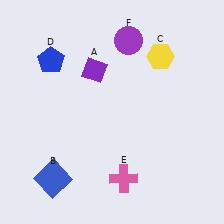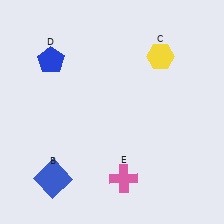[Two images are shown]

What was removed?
The purple circle (F), the purple diamond (A) were removed in Image 2.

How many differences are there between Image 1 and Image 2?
There are 2 differences between the two images.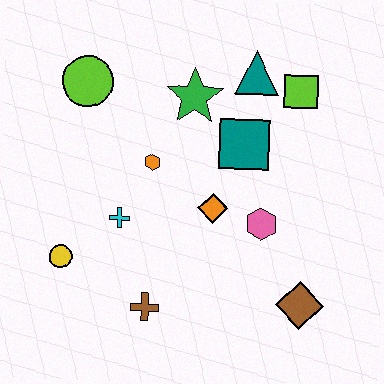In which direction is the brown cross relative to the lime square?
The brown cross is below the lime square.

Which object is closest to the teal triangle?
The lime square is closest to the teal triangle.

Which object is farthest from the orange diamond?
The lime circle is farthest from the orange diamond.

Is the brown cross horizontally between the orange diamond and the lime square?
No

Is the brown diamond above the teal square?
No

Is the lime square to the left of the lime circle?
No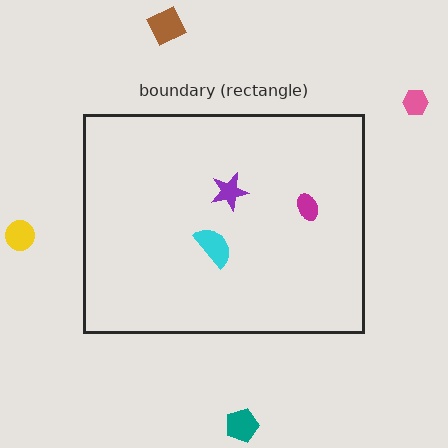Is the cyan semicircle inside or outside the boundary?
Inside.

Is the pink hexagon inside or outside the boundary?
Outside.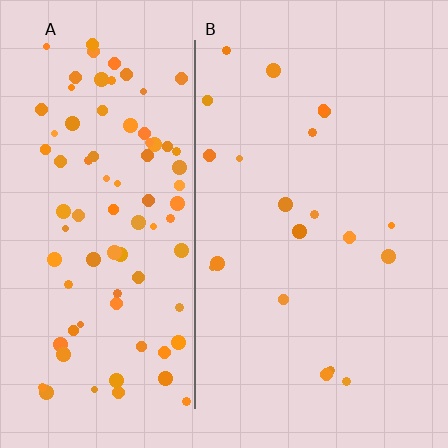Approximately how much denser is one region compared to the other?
Approximately 4.4× — region A over region B.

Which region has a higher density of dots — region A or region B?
A (the left).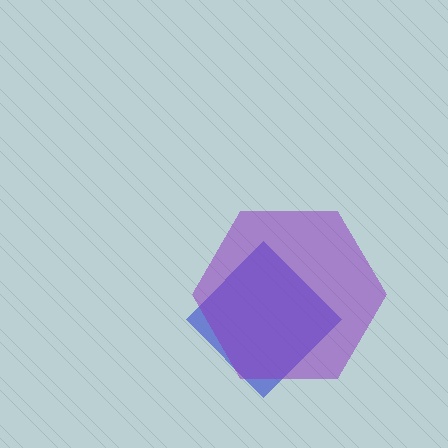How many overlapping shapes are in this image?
There are 2 overlapping shapes in the image.